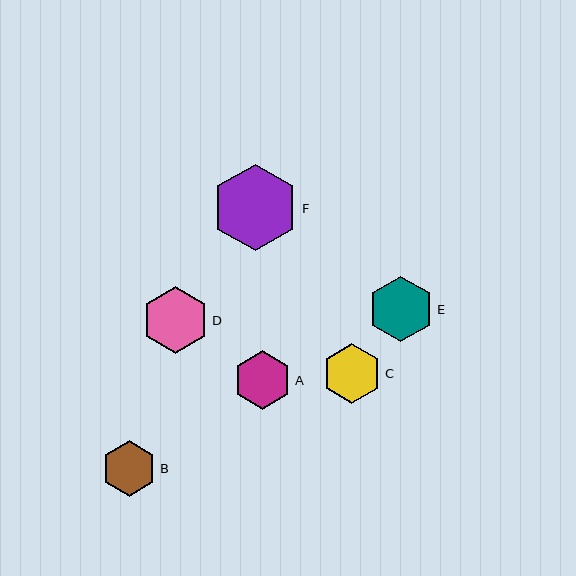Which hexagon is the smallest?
Hexagon B is the smallest with a size of approximately 55 pixels.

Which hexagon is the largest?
Hexagon F is the largest with a size of approximately 87 pixels.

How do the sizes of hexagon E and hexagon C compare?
Hexagon E and hexagon C are approximately the same size.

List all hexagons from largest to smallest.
From largest to smallest: F, D, E, C, A, B.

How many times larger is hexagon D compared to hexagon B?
Hexagon D is approximately 1.2 times the size of hexagon B.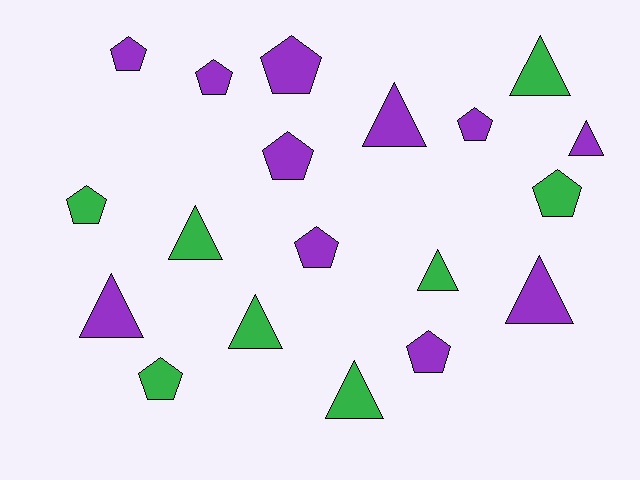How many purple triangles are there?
There are 4 purple triangles.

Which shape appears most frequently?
Pentagon, with 10 objects.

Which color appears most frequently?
Purple, with 11 objects.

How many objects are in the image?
There are 19 objects.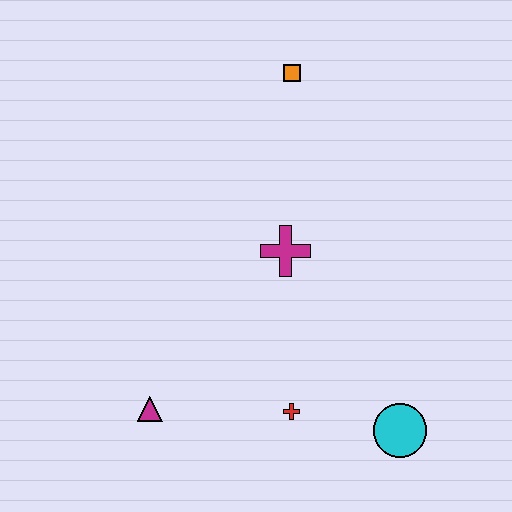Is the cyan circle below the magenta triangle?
Yes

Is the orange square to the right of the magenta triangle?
Yes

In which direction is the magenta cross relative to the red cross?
The magenta cross is above the red cross.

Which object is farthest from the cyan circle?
The orange square is farthest from the cyan circle.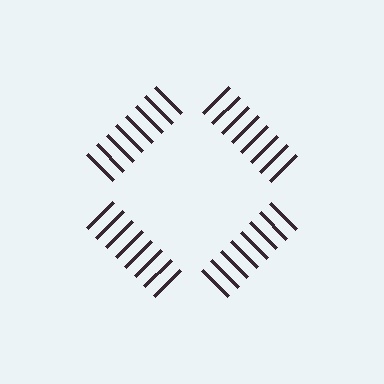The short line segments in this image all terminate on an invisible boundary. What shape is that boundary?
An illusory square — the line segments terminate on its edges but no continuous stroke is drawn.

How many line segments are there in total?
32 — 8 along each of the 4 edges.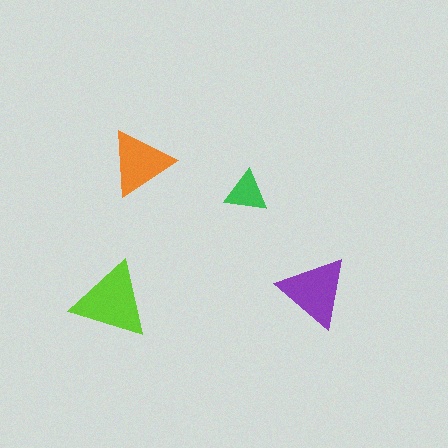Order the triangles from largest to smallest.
the lime one, the purple one, the orange one, the green one.